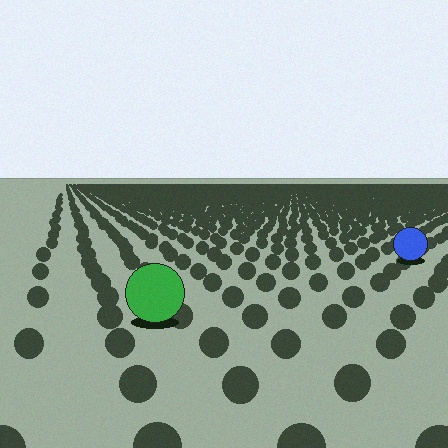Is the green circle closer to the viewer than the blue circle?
Yes. The green circle is closer — you can tell from the texture gradient: the ground texture is coarser near it.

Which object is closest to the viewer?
The green circle is closest. The texture marks near it are larger and more spread out.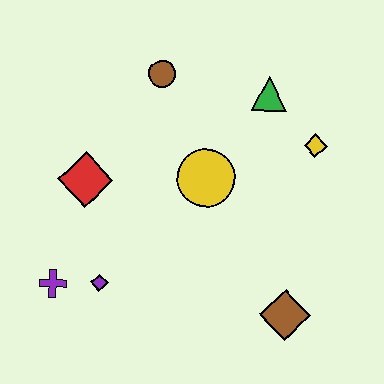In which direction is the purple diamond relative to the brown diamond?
The purple diamond is to the left of the brown diamond.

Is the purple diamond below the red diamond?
Yes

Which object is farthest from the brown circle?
The brown diamond is farthest from the brown circle.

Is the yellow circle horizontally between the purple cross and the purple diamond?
No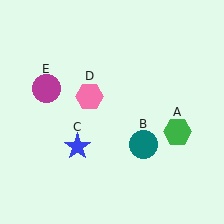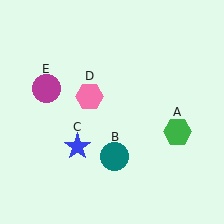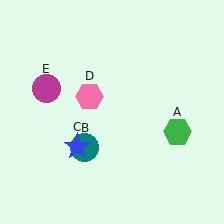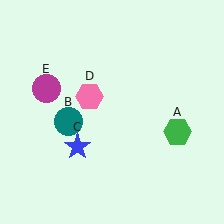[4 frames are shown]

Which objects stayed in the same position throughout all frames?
Green hexagon (object A) and blue star (object C) and pink hexagon (object D) and magenta circle (object E) remained stationary.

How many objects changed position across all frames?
1 object changed position: teal circle (object B).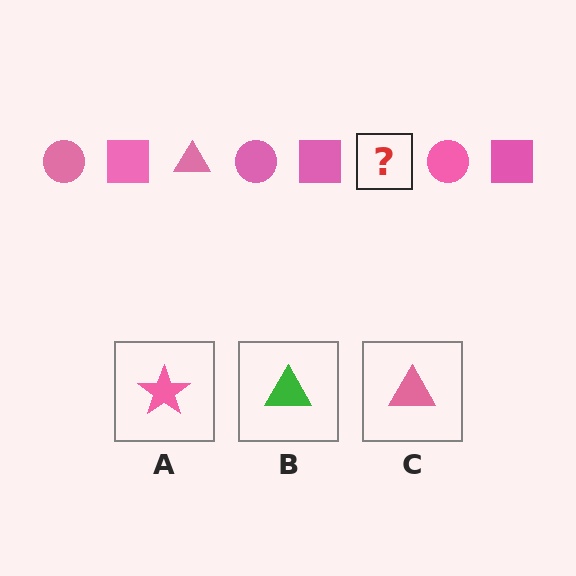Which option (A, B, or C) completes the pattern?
C.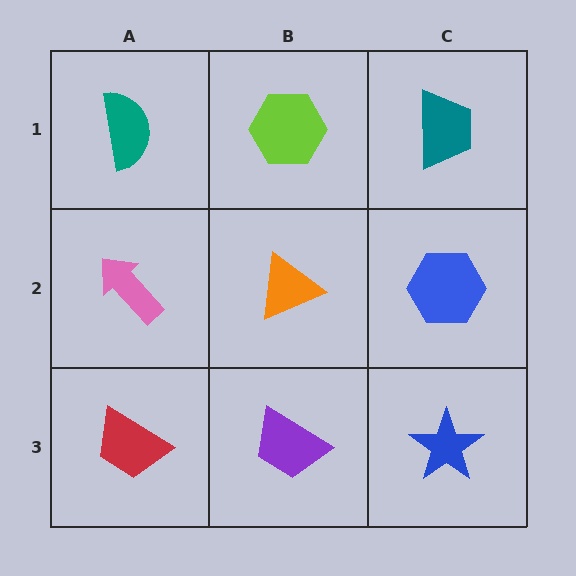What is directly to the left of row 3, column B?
A red trapezoid.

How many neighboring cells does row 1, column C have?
2.